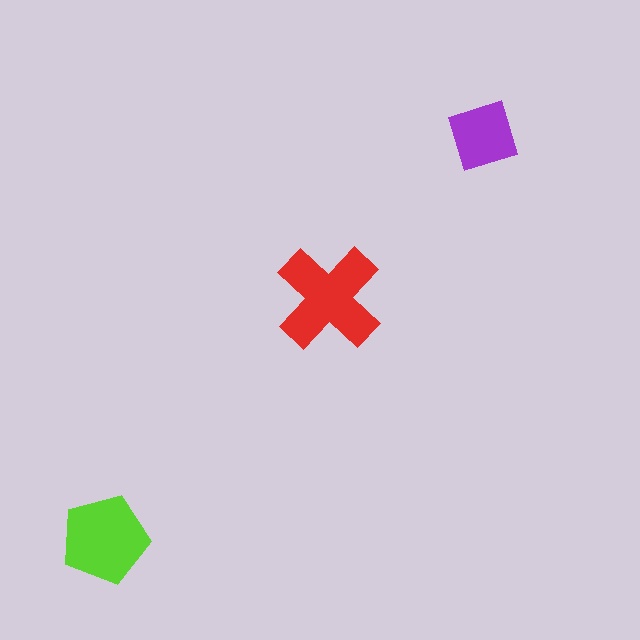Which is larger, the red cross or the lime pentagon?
The red cross.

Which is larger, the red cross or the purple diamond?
The red cross.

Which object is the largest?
The red cross.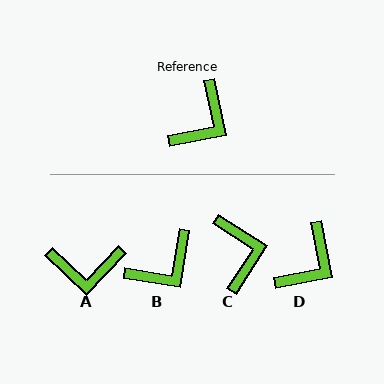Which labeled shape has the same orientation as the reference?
D.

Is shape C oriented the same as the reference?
No, it is off by about 46 degrees.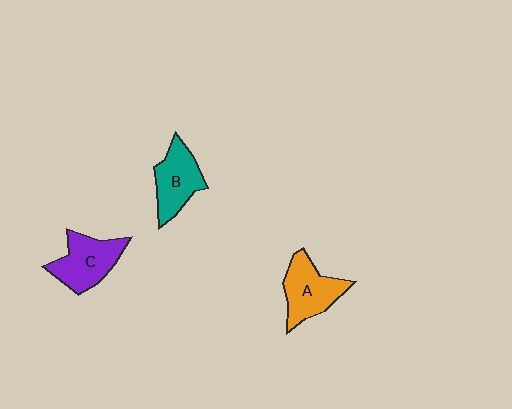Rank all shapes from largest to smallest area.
From largest to smallest: C (purple), A (orange), B (teal).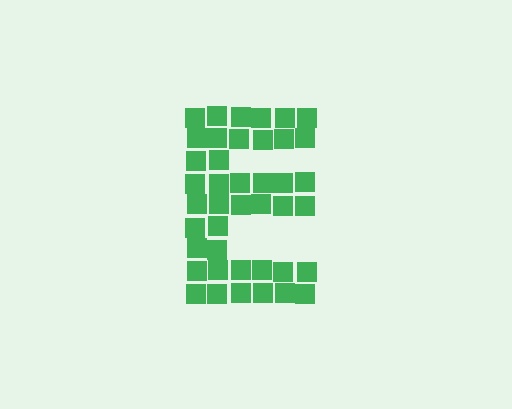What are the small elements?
The small elements are squares.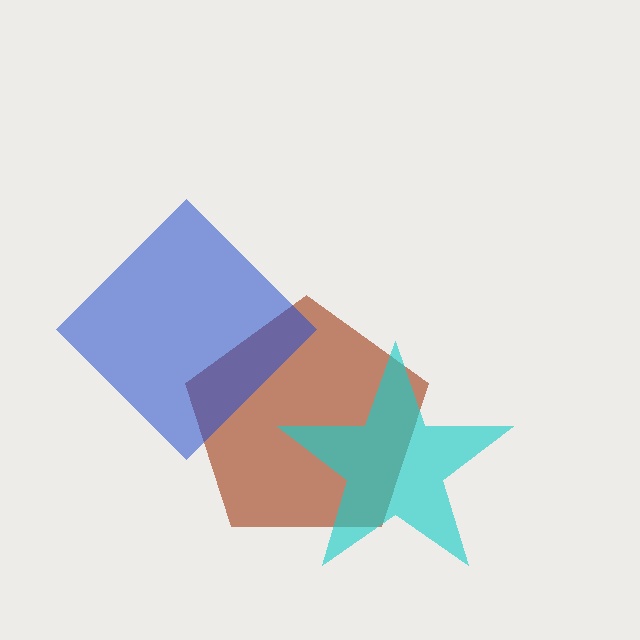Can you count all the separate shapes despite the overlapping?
Yes, there are 3 separate shapes.